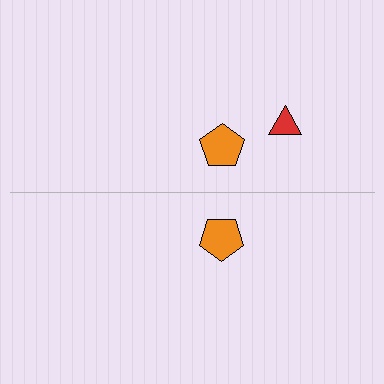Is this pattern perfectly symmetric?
No, the pattern is not perfectly symmetric. A red triangle is missing from the bottom side.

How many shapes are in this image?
There are 3 shapes in this image.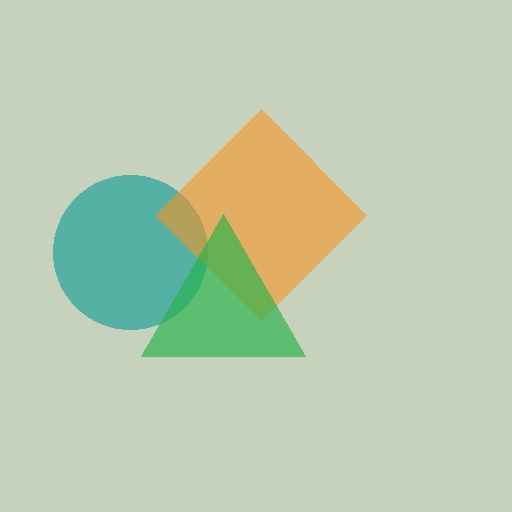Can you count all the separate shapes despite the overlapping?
Yes, there are 3 separate shapes.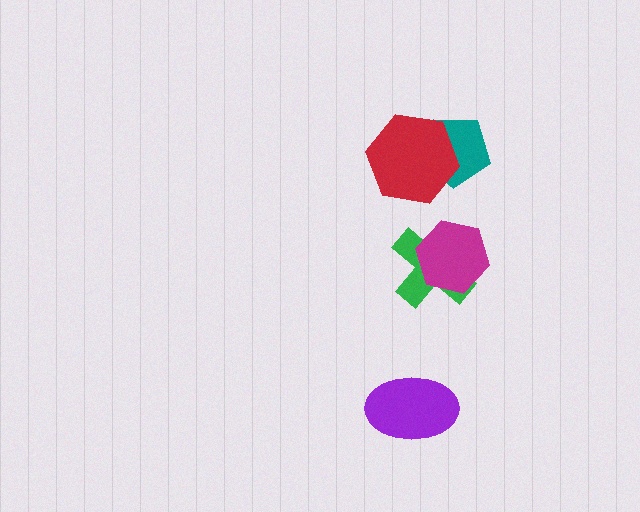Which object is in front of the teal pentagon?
The red hexagon is in front of the teal pentagon.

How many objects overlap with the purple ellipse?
0 objects overlap with the purple ellipse.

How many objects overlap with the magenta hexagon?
1 object overlaps with the magenta hexagon.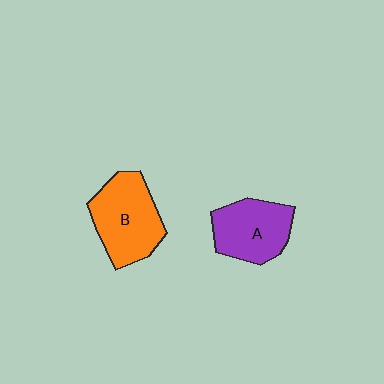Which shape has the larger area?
Shape B (orange).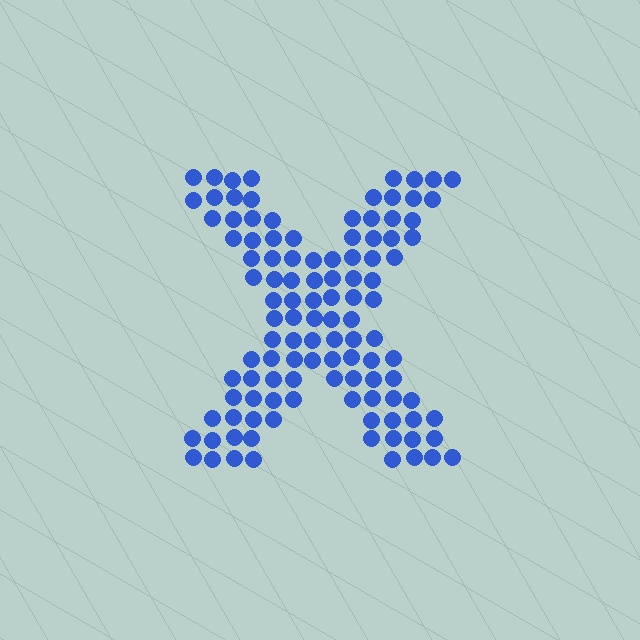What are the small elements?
The small elements are circles.